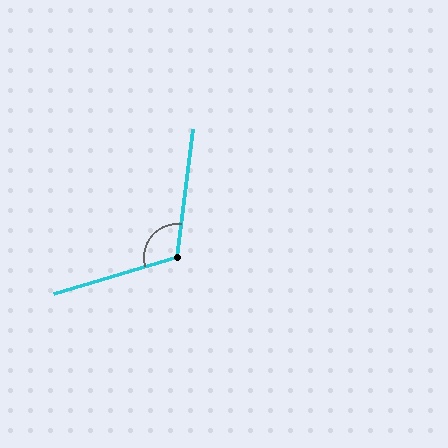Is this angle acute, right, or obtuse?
It is obtuse.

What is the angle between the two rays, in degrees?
Approximately 114 degrees.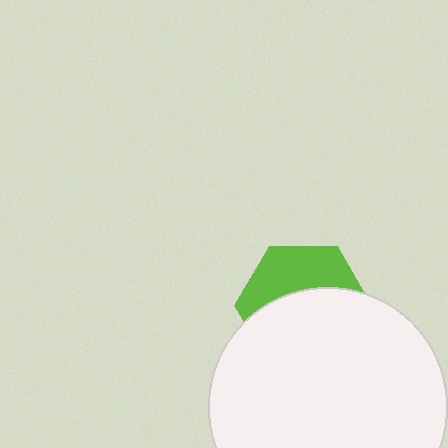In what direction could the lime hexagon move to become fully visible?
The lime hexagon could move up. That would shift it out from behind the white circle entirely.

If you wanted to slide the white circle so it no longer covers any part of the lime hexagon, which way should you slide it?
Slide it down — that is the most direct way to separate the two shapes.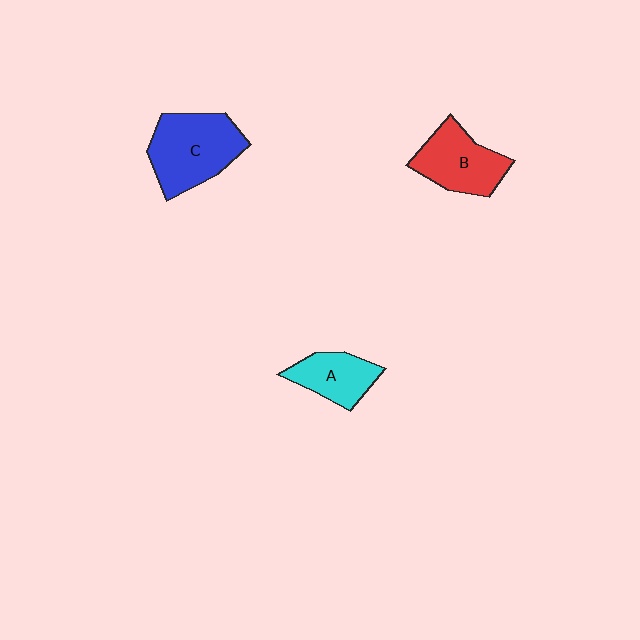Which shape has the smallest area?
Shape A (cyan).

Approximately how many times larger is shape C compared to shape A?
Approximately 1.7 times.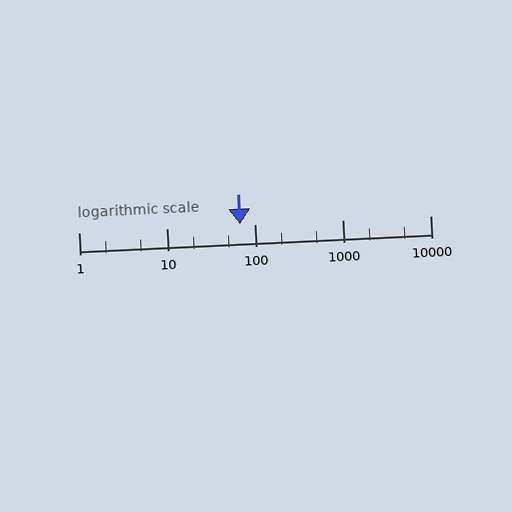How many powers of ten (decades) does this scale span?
The scale spans 4 decades, from 1 to 10000.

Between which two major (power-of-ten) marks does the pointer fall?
The pointer is between 10 and 100.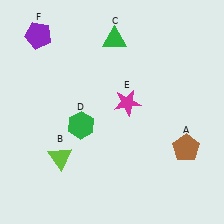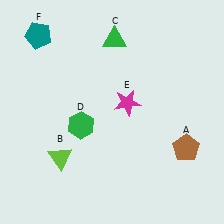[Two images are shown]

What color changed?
The pentagon (F) changed from purple in Image 1 to teal in Image 2.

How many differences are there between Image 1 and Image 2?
There is 1 difference between the two images.